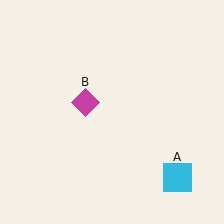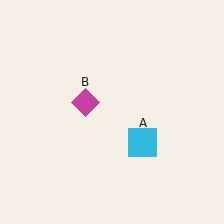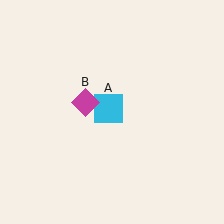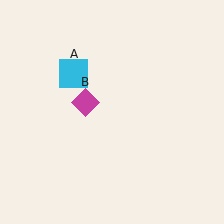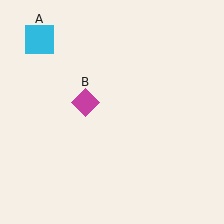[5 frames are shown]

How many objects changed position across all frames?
1 object changed position: cyan square (object A).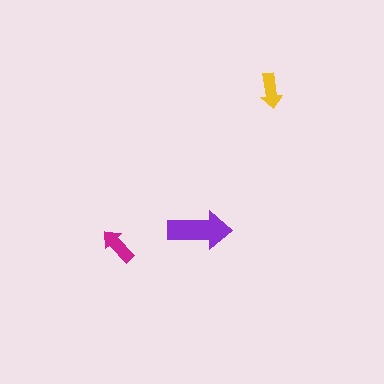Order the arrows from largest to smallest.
the purple one, the magenta one, the yellow one.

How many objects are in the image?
There are 3 objects in the image.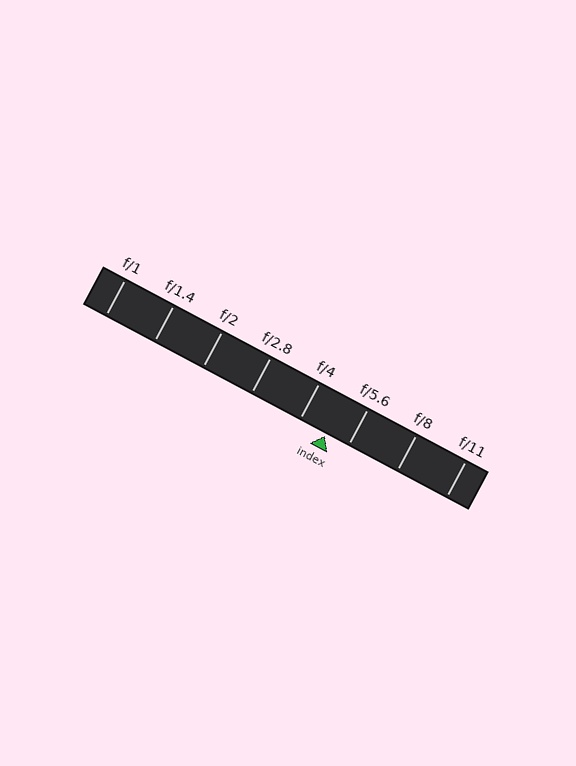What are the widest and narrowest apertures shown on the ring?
The widest aperture shown is f/1 and the narrowest is f/11.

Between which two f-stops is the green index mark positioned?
The index mark is between f/4 and f/5.6.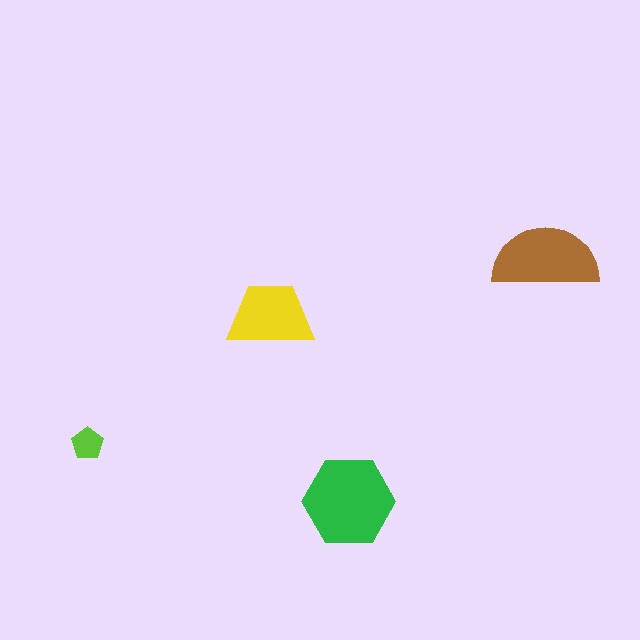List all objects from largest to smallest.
The green hexagon, the brown semicircle, the yellow trapezoid, the lime pentagon.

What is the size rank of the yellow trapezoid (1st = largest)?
3rd.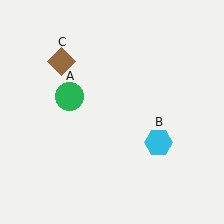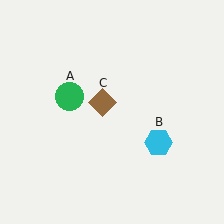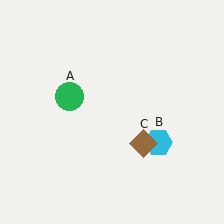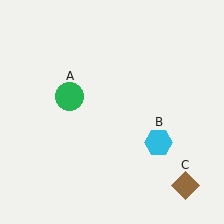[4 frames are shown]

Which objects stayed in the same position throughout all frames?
Green circle (object A) and cyan hexagon (object B) remained stationary.